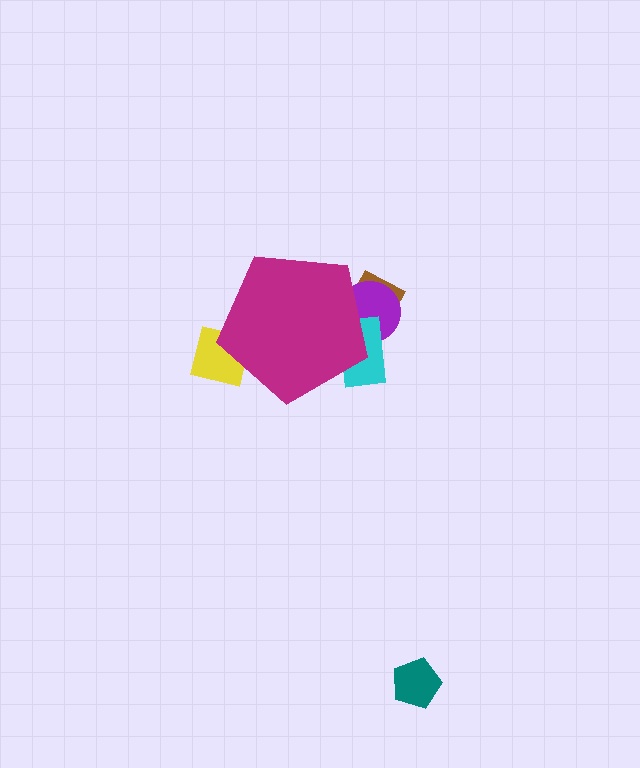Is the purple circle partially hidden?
Yes, the purple circle is partially hidden behind the magenta pentagon.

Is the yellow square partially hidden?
Yes, the yellow square is partially hidden behind the magenta pentagon.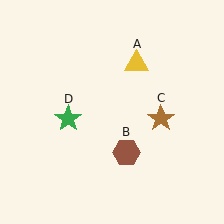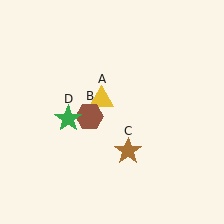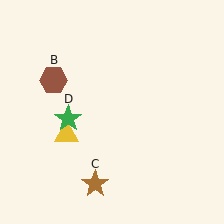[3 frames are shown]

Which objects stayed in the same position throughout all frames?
Green star (object D) remained stationary.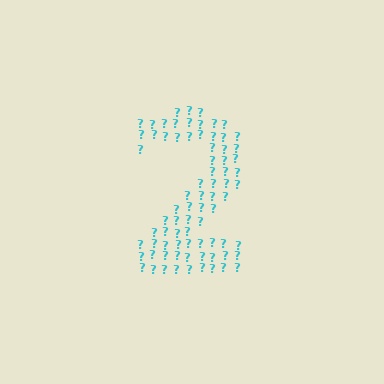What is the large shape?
The large shape is the digit 2.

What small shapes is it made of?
It is made of small question marks.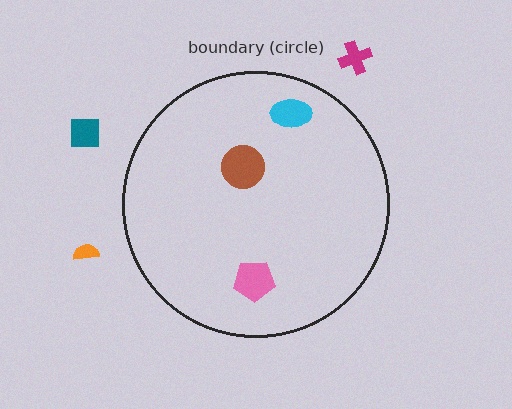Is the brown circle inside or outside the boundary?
Inside.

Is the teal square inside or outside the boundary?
Outside.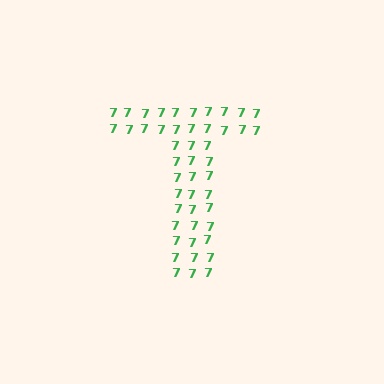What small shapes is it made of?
It is made of small digit 7's.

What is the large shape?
The large shape is the letter T.